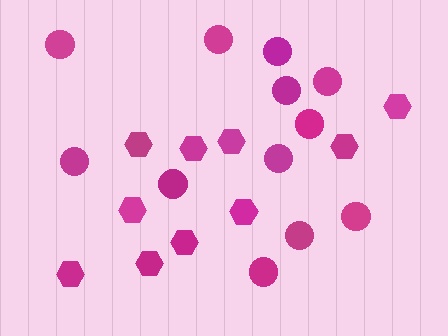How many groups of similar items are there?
There are 2 groups: one group of hexagons (10) and one group of circles (12).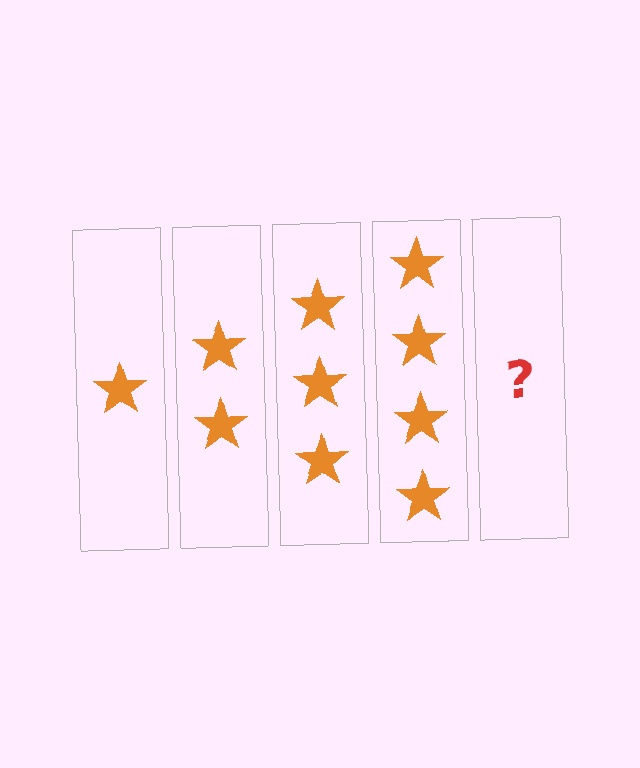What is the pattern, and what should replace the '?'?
The pattern is that each step adds one more star. The '?' should be 5 stars.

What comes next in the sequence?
The next element should be 5 stars.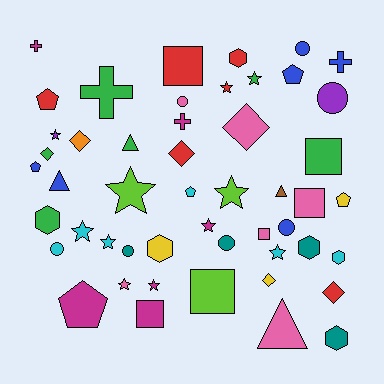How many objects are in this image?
There are 50 objects.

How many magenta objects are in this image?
There are 6 magenta objects.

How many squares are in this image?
There are 6 squares.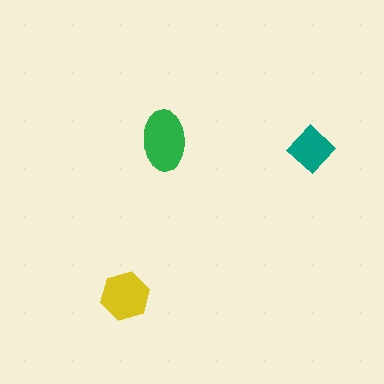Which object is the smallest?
The teal diamond.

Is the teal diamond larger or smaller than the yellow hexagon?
Smaller.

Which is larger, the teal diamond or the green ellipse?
The green ellipse.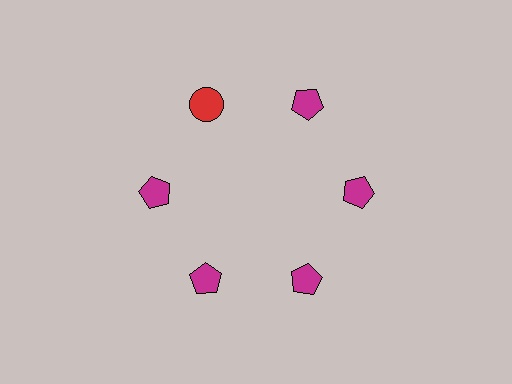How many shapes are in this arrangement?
There are 6 shapes arranged in a ring pattern.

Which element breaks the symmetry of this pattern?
The red circle at roughly the 11 o'clock position breaks the symmetry. All other shapes are magenta pentagons.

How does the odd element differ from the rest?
It differs in both color (red instead of magenta) and shape (circle instead of pentagon).